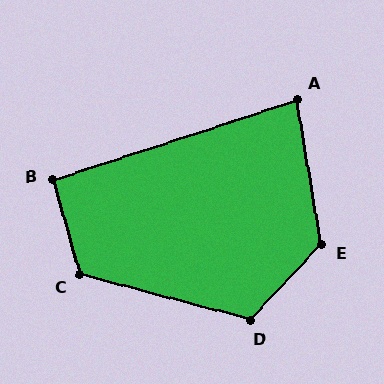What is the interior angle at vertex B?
Approximately 93 degrees (approximately right).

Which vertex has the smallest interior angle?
A, at approximately 81 degrees.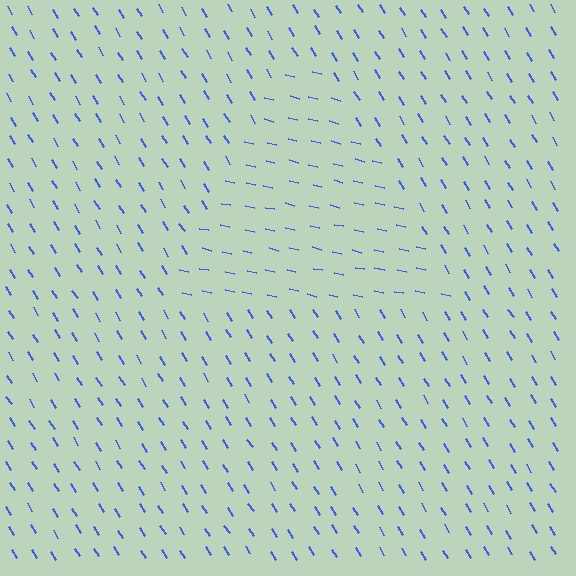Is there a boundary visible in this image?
Yes, there is a texture boundary formed by a change in line orientation.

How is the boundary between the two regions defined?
The boundary is defined purely by a change in line orientation (approximately 45 degrees difference). All lines are the same color and thickness.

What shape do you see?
I see a triangle.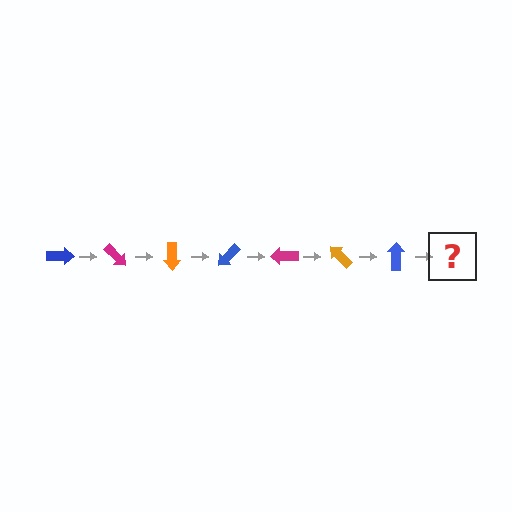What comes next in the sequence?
The next element should be a magenta arrow, rotated 315 degrees from the start.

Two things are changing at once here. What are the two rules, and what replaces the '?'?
The two rules are that it rotates 45 degrees each step and the color cycles through blue, magenta, and orange. The '?' should be a magenta arrow, rotated 315 degrees from the start.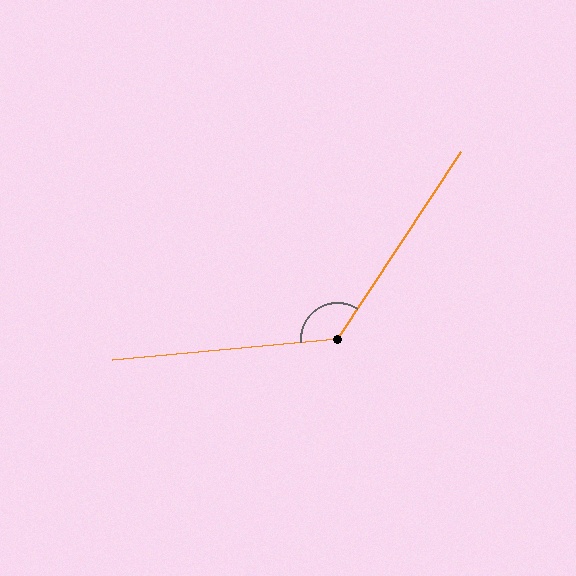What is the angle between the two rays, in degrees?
Approximately 129 degrees.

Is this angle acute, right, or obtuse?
It is obtuse.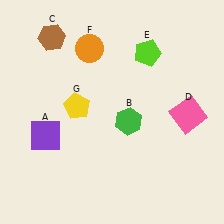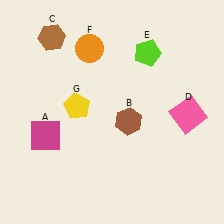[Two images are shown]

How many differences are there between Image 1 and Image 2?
There are 2 differences between the two images.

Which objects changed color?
A changed from purple to magenta. B changed from green to brown.